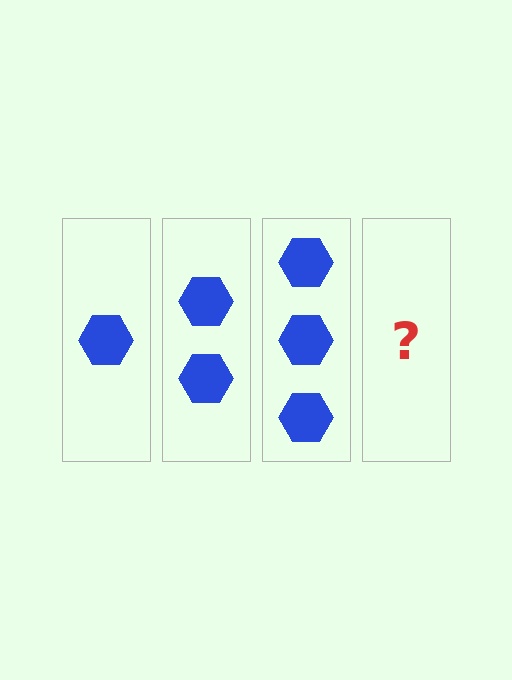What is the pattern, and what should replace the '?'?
The pattern is that each step adds one more hexagon. The '?' should be 4 hexagons.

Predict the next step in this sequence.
The next step is 4 hexagons.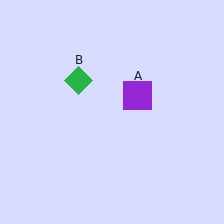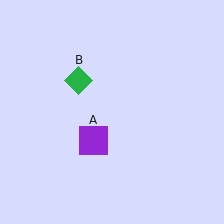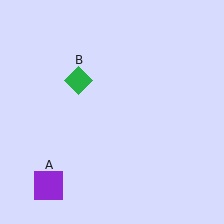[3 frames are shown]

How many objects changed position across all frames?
1 object changed position: purple square (object A).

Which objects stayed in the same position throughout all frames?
Green diamond (object B) remained stationary.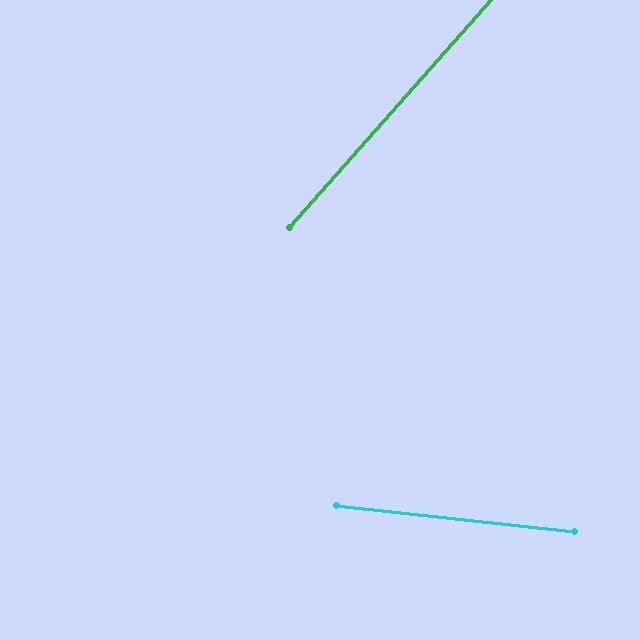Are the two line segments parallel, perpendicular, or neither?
Neither parallel nor perpendicular — they differ by about 55°.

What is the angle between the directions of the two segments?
Approximately 55 degrees.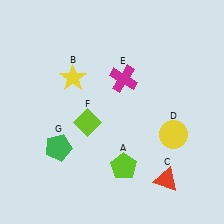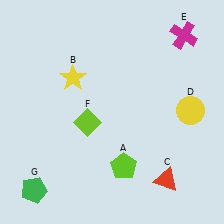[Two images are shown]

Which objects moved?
The objects that moved are: the yellow circle (D), the magenta cross (E), the green pentagon (G).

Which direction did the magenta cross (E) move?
The magenta cross (E) moved right.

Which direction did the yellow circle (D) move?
The yellow circle (D) moved up.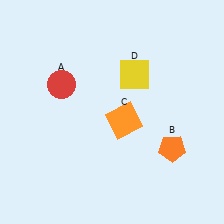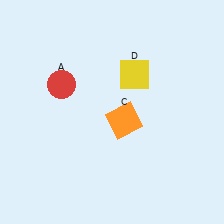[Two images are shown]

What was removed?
The orange pentagon (B) was removed in Image 2.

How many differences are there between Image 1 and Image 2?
There is 1 difference between the two images.